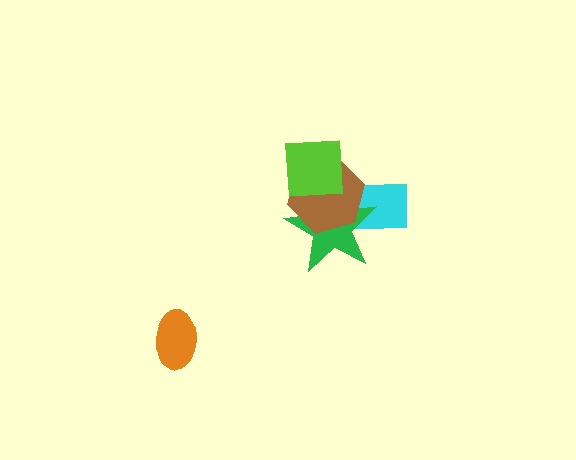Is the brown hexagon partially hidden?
Yes, it is partially covered by another shape.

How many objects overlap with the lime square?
2 objects overlap with the lime square.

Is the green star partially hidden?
Yes, it is partially covered by another shape.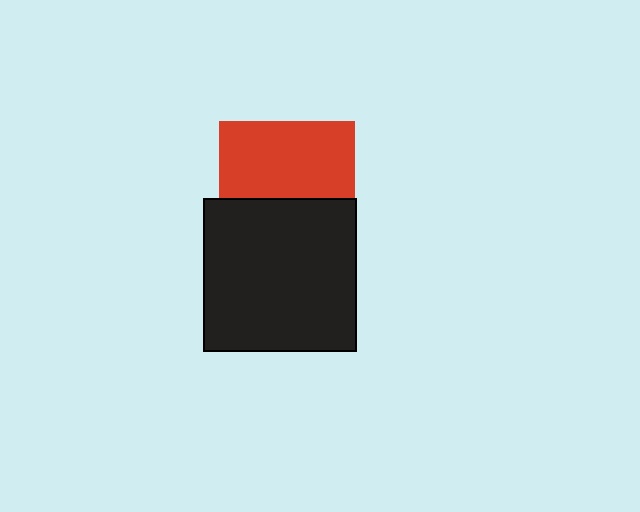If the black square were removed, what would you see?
You would see the complete red square.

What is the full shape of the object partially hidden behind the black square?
The partially hidden object is a red square.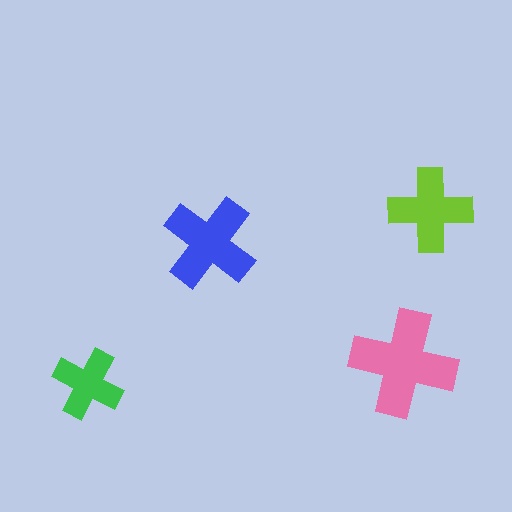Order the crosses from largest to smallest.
the pink one, the blue one, the lime one, the green one.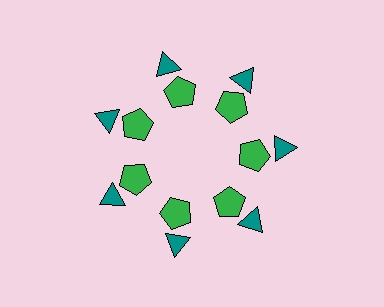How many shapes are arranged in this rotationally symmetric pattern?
There are 14 shapes, arranged in 7 groups of 2.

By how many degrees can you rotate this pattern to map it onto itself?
The pattern maps onto itself every 51 degrees of rotation.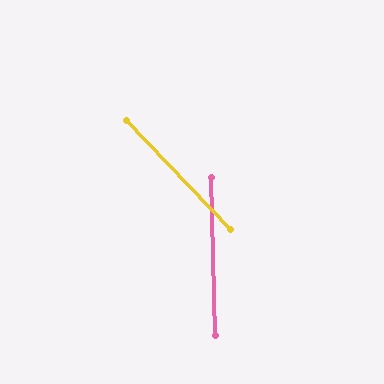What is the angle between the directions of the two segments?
Approximately 42 degrees.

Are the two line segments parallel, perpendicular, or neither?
Neither parallel nor perpendicular — they differ by about 42°.